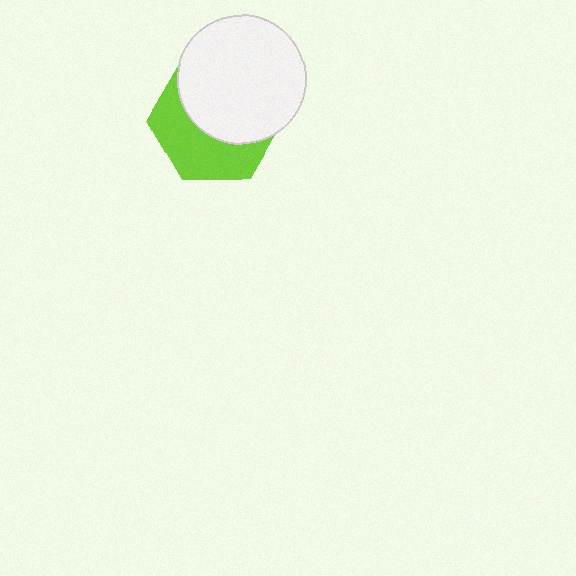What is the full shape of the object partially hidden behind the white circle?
The partially hidden object is a lime hexagon.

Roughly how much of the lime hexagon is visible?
A small part of it is visible (roughly 45%).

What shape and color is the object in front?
The object in front is a white circle.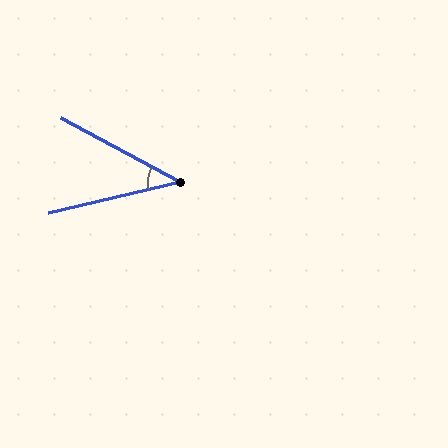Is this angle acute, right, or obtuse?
It is acute.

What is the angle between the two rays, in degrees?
Approximately 42 degrees.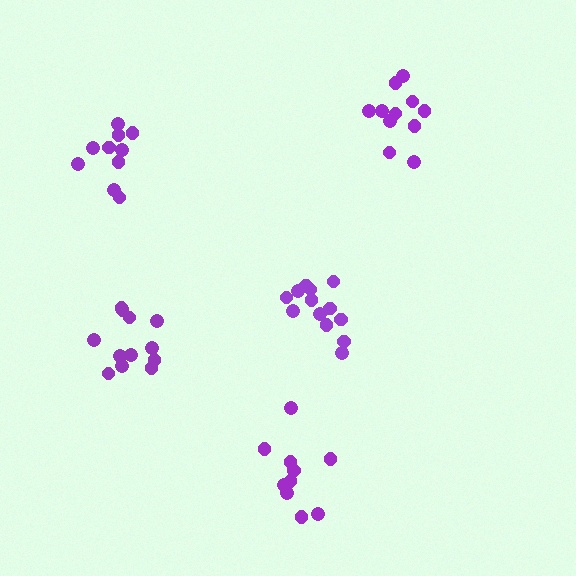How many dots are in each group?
Group 1: 10 dots, Group 2: 13 dots, Group 3: 11 dots, Group 4: 12 dots, Group 5: 10 dots (56 total).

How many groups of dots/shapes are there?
There are 5 groups.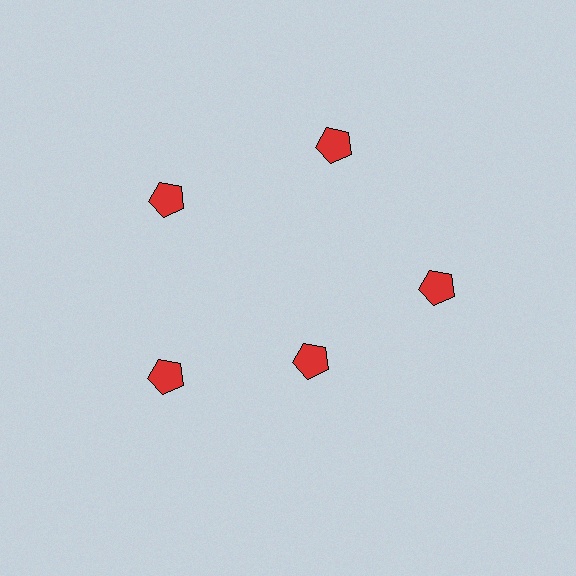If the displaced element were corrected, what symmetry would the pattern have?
It would have 5-fold rotational symmetry — the pattern would map onto itself every 72 degrees.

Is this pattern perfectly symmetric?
No. The 5 red pentagons are arranged in a ring, but one element near the 5 o'clock position is pulled inward toward the center, breaking the 5-fold rotational symmetry.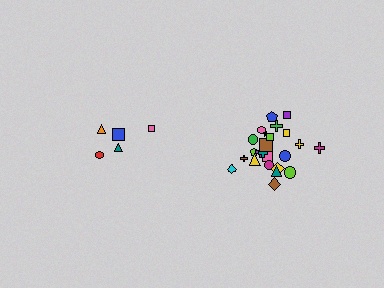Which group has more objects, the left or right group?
The right group.